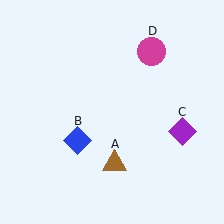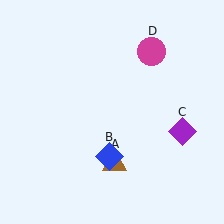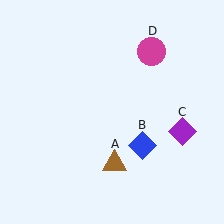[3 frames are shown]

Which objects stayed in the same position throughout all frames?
Brown triangle (object A) and purple diamond (object C) and magenta circle (object D) remained stationary.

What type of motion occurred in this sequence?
The blue diamond (object B) rotated counterclockwise around the center of the scene.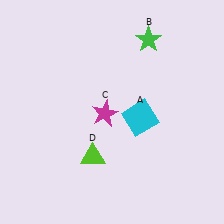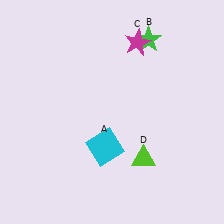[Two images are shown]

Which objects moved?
The objects that moved are: the cyan square (A), the magenta star (C), the lime triangle (D).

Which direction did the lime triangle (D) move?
The lime triangle (D) moved right.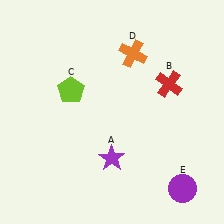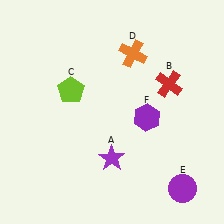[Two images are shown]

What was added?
A purple hexagon (F) was added in Image 2.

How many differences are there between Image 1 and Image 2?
There is 1 difference between the two images.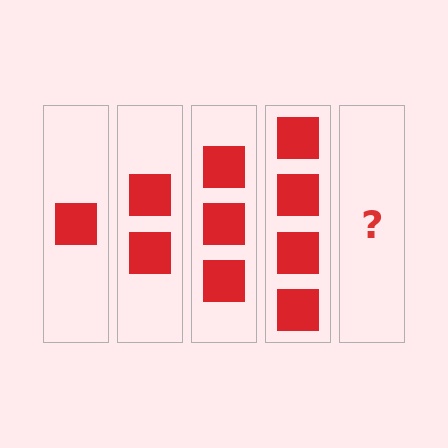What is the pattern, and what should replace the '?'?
The pattern is that each step adds one more square. The '?' should be 5 squares.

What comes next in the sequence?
The next element should be 5 squares.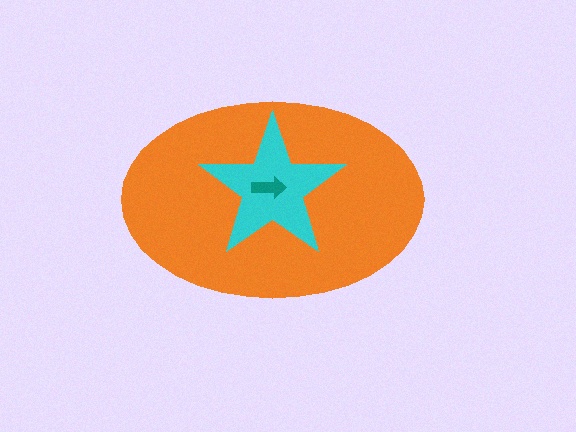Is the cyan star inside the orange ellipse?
Yes.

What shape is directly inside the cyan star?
The teal arrow.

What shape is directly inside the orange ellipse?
The cyan star.